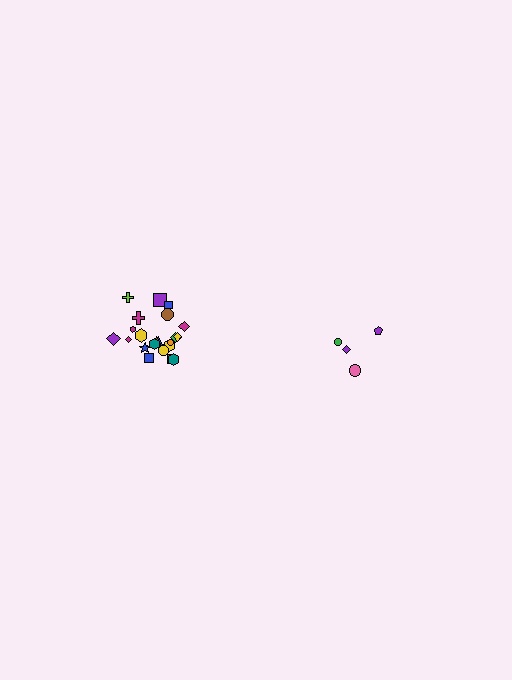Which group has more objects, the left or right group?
The left group.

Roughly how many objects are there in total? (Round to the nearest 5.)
Roughly 30 objects in total.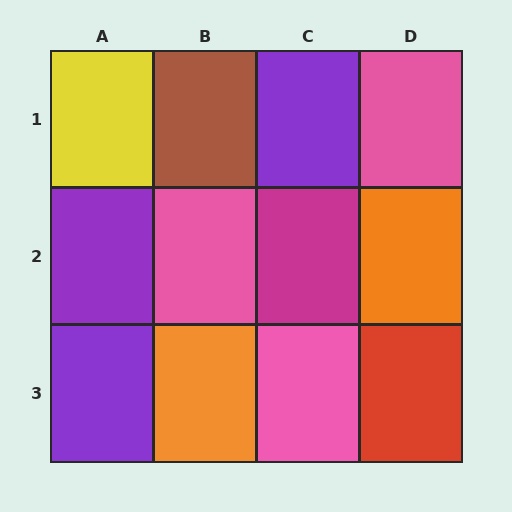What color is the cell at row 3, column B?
Orange.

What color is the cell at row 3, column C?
Pink.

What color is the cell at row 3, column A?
Purple.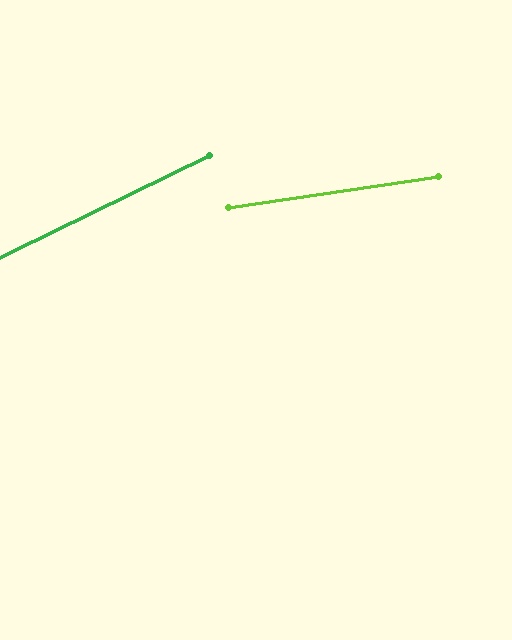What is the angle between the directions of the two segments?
Approximately 18 degrees.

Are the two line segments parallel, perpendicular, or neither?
Neither parallel nor perpendicular — they differ by about 18°.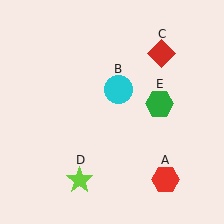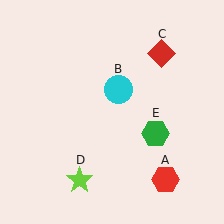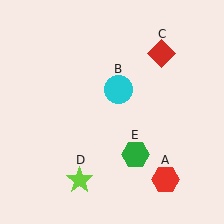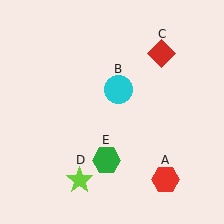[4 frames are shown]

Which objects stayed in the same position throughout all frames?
Red hexagon (object A) and cyan circle (object B) and red diamond (object C) and lime star (object D) remained stationary.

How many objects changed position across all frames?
1 object changed position: green hexagon (object E).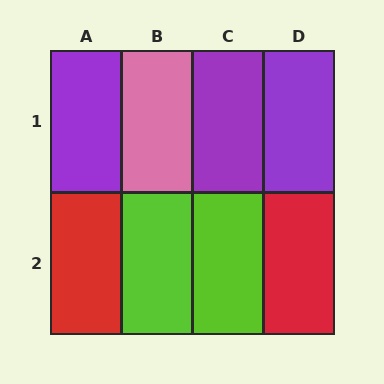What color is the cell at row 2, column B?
Lime.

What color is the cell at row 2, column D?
Red.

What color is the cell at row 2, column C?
Lime.